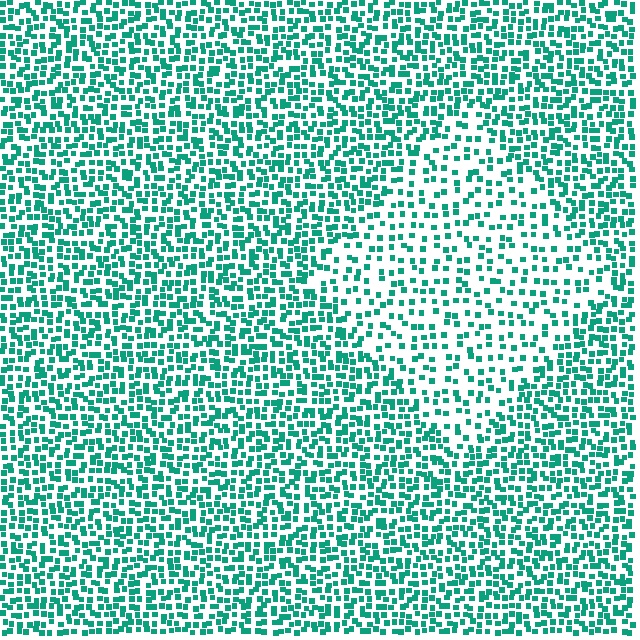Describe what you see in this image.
The image contains small teal elements arranged at two different densities. A diamond-shaped region is visible where the elements are less densely packed than the surrounding area.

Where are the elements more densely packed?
The elements are more densely packed outside the diamond boundary.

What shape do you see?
I see a diamond.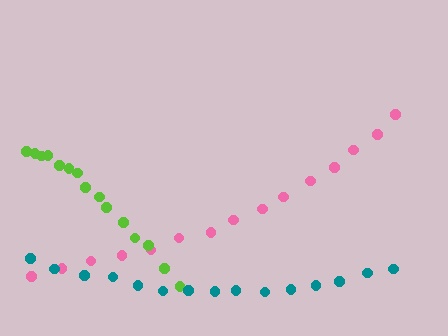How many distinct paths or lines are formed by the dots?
There are 3 distinct paths.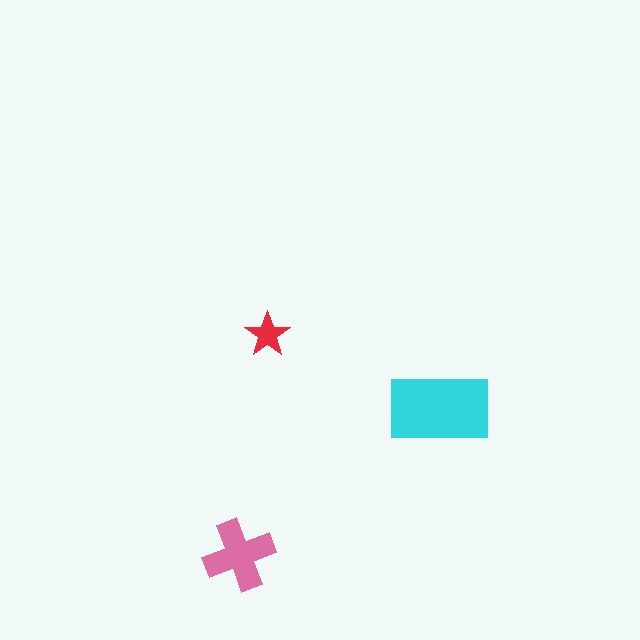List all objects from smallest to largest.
The red star, the pink cross, the cyan rectangle.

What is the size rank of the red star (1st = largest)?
3rd.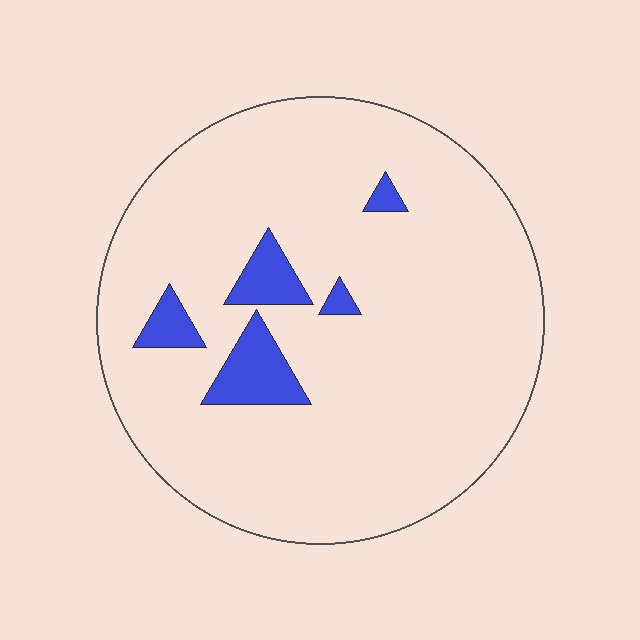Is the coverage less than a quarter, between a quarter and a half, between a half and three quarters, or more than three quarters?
Less than a quarter.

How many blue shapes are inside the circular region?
5.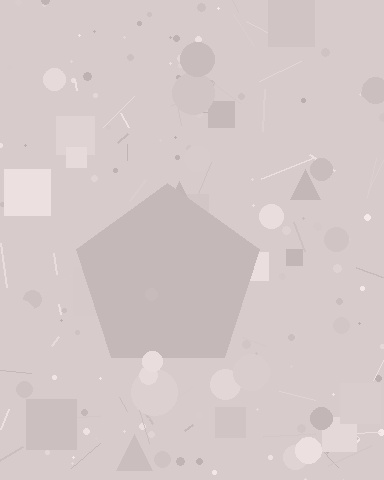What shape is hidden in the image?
A pentagon is hidden in the image.